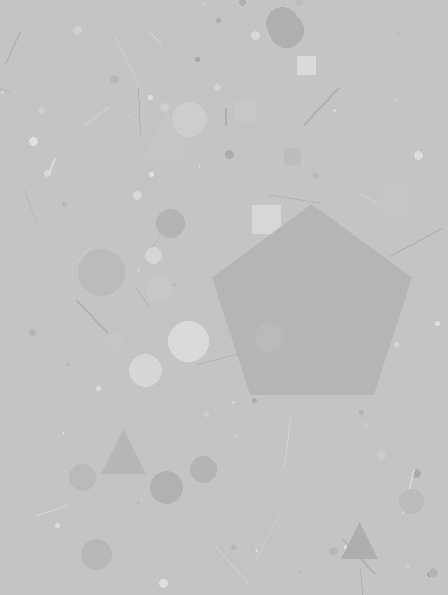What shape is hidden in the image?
A pentagon is hidden in the image.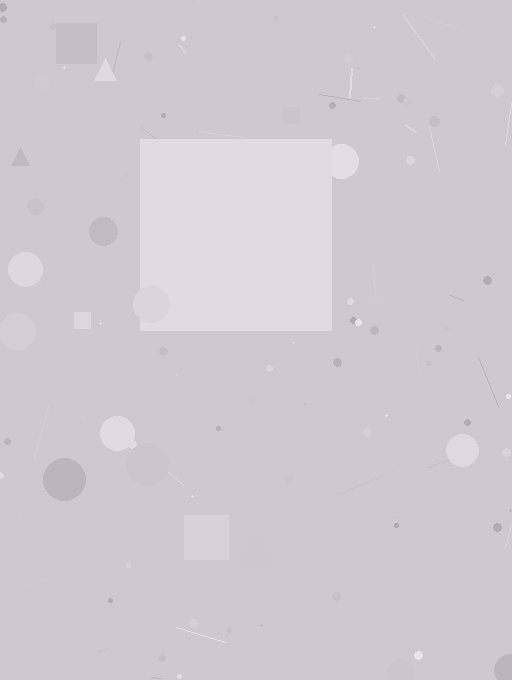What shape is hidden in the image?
A square is hidden in the image.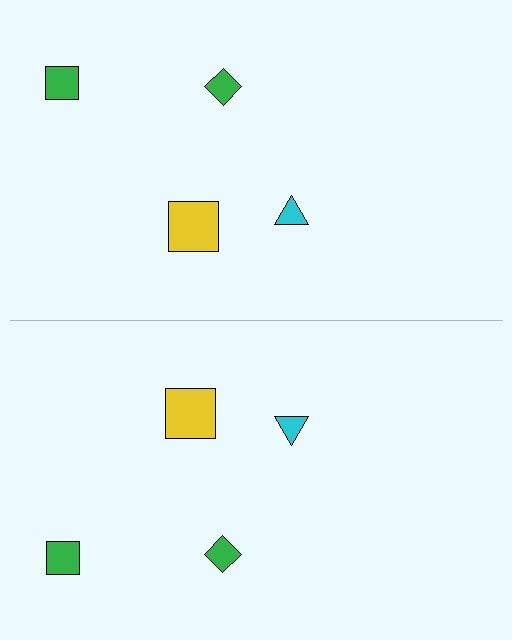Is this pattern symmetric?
Yes, this pattern has bilateral (reflection) symmetry.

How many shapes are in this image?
There are 8 shapes in this image.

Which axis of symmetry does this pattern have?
The pattern has a horizontal axis of symmetry running through the center of the image.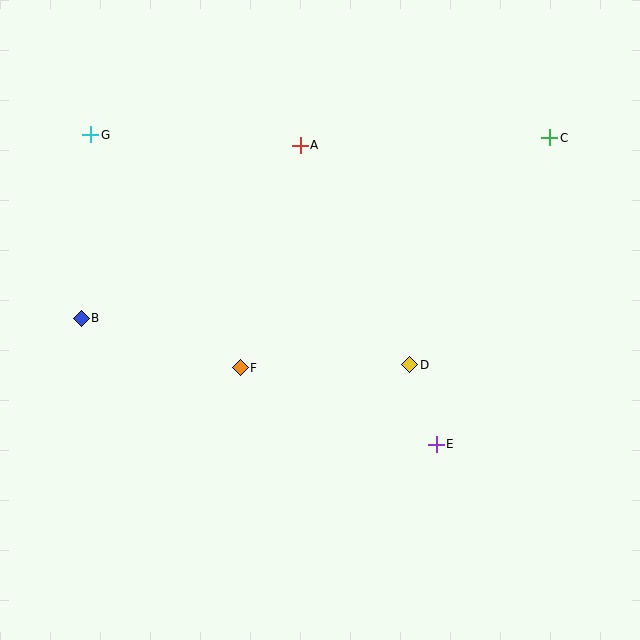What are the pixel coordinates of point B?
Point B is at (81, 318).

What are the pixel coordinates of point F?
Point F is at (240, 368).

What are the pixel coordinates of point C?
Point C is at (550, 138).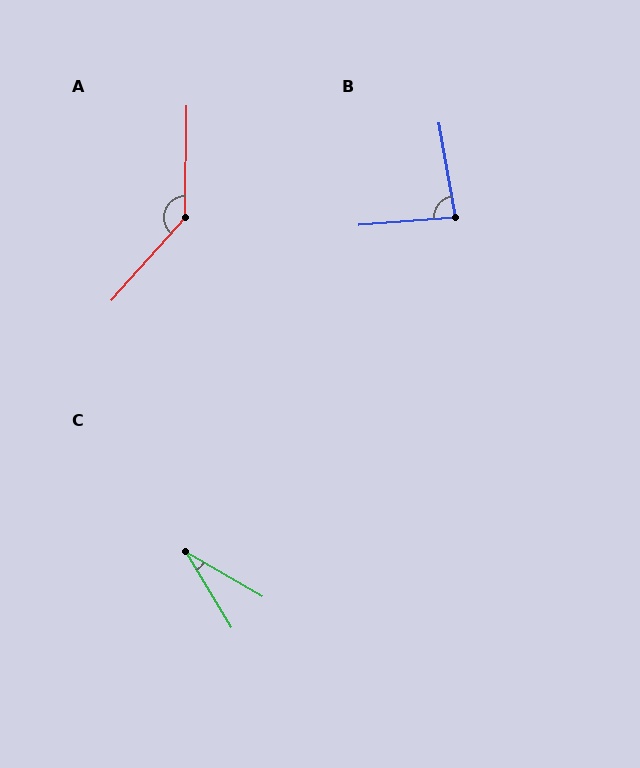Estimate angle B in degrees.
Approximately 84 degrees.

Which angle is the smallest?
C, at approximately 29 degrees.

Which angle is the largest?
A, at approximately 139 degrees.